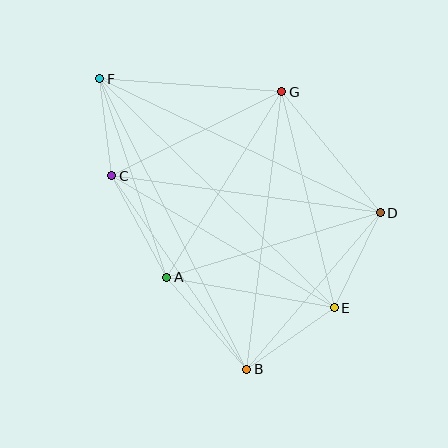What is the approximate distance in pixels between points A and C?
The distance between A and C is approximately 116 pixels.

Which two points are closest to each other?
Points C and F are closest to each other.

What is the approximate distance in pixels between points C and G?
The distance between C and G is approximately 190 pixels.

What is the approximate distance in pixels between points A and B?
The distance between A and B is approximately 122 pixels.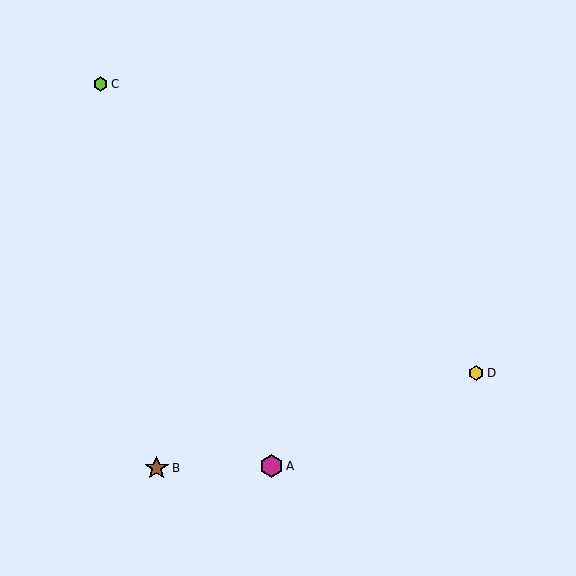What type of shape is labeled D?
Shape D is a yellow hexagon.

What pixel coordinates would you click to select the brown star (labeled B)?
Click at (157, 468) to select the brown star B.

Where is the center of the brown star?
The center of the brown star is at (157, 468).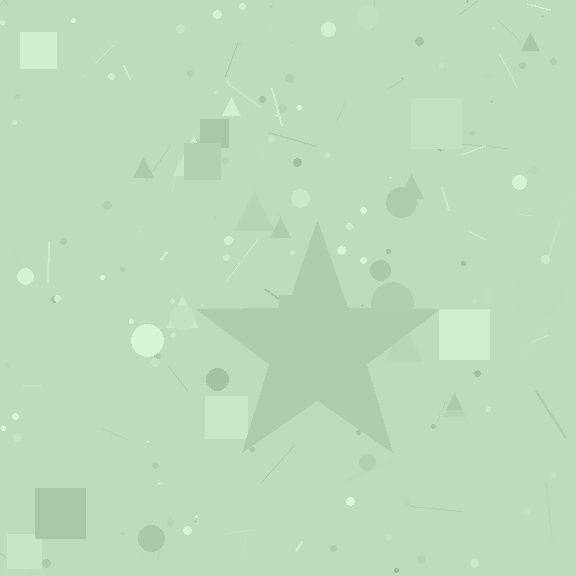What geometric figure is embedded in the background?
A star is embedded in the background.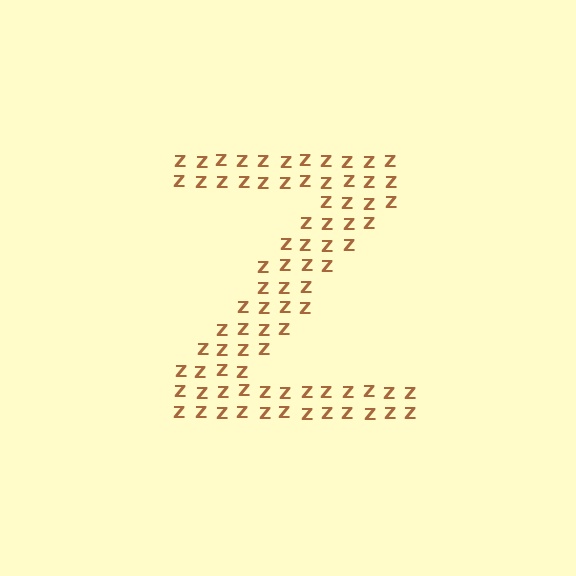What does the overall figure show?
The overall figure shows the letter Z.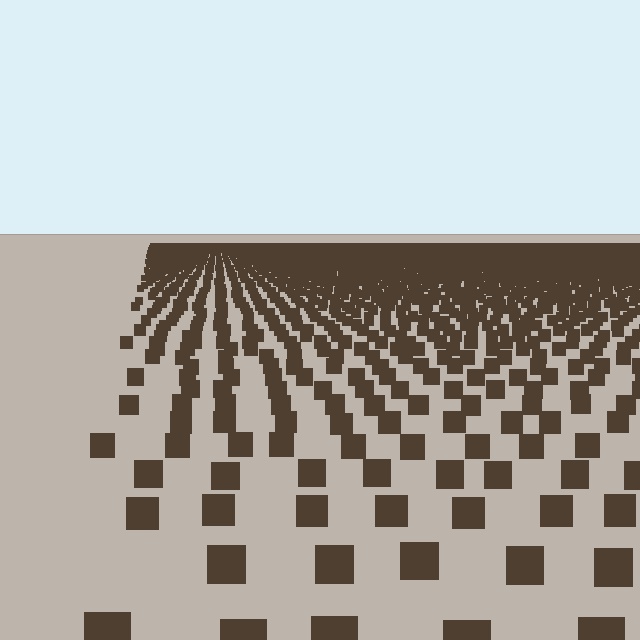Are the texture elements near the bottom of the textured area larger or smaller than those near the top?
Larger. Near the bottom, elements are closer to the viewer and appear at a bigger on-screen size.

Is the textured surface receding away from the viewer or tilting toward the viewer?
The surface is receding away from the viewer. Texture elements get smaller and denser toward the top.